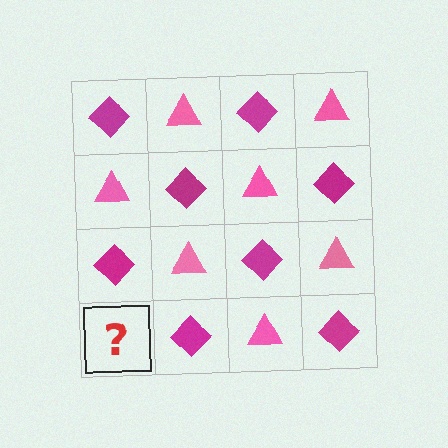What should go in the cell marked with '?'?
The missing cell should contain a pink triangle.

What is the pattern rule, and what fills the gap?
The rule is that it alternates magenta diamond and pink triangle in a checkerboard pattern. The gap should be filled with a pink triangle.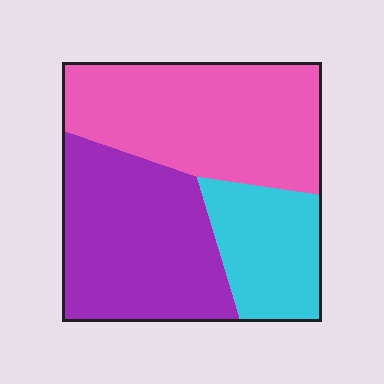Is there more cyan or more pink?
Pink.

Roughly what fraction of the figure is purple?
Purple covers 38% of the figure.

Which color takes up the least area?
Cyan, at roughly 20%.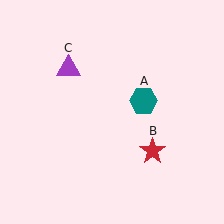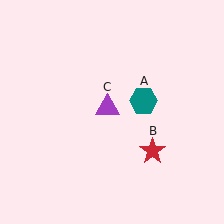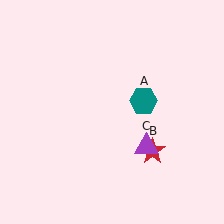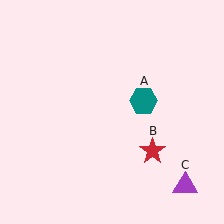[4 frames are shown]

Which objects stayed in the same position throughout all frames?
Teal hexagon (object A) and red star (object B) remained stationary.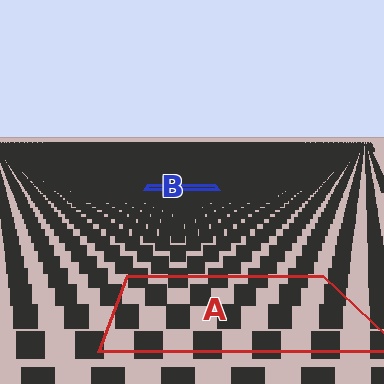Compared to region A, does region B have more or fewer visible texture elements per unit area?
Region B has more texture elements per unit area — they are packed more densely because it is farther away.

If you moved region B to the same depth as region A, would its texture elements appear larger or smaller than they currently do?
They would appear larger. At a closer depth, the same texture elements are projected at a bigger on-screen size.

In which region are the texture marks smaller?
The texture marks are smaller in region B, because it is farther away.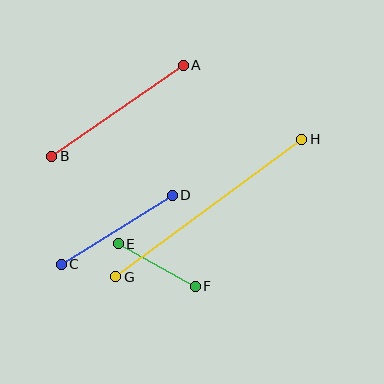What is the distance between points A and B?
The distance is approximately 160 pixels.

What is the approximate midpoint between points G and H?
The midpoint is at approximately (209, 208) pixels.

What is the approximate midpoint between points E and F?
The midpoint is at approximately (157, 265) pixels.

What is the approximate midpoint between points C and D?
The midpoint is at approximately (117, 230) pixels.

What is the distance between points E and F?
The distance is approximately 88 pixels.